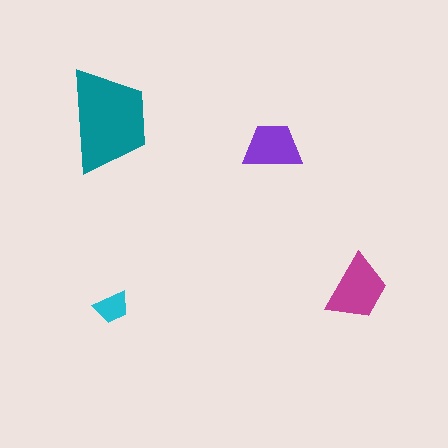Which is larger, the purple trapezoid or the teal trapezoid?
The teal one.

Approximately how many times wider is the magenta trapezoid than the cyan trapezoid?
About 2 times wider.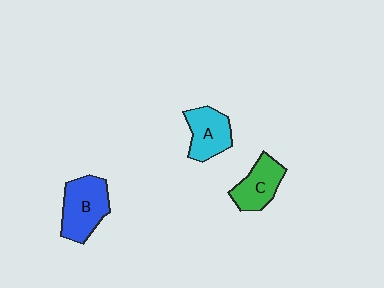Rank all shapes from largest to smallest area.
From largest to smallest: B (blue), A (cyan), C (green).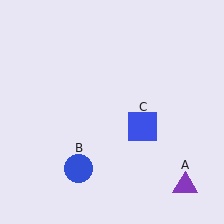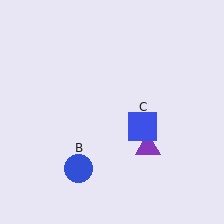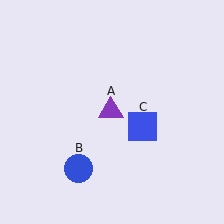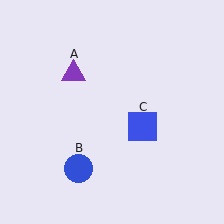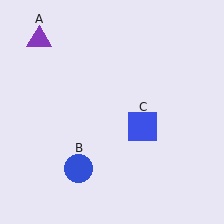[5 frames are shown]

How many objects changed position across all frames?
1 object changed position: purple triangle (object A).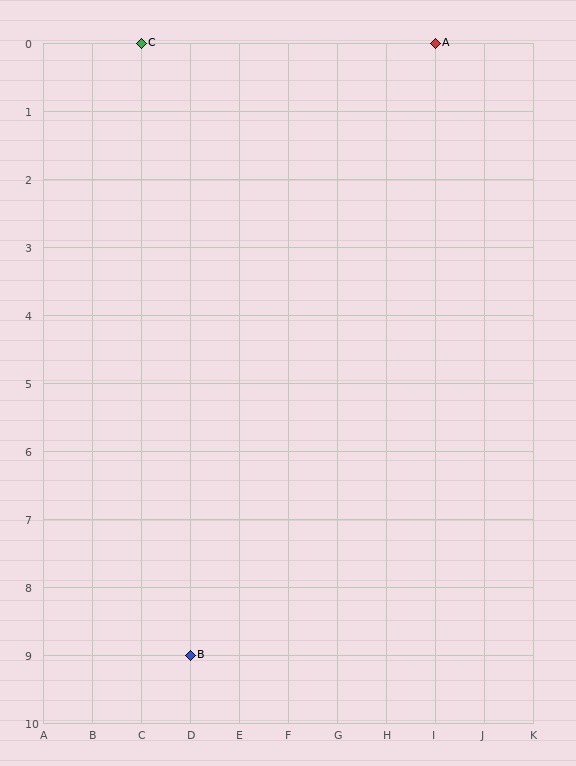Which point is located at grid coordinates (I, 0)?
Point A is at (I, 0).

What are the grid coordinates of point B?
Point B is at grid coordinates (D, 9).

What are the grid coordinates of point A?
Point A is at grid coordinates (I, 0).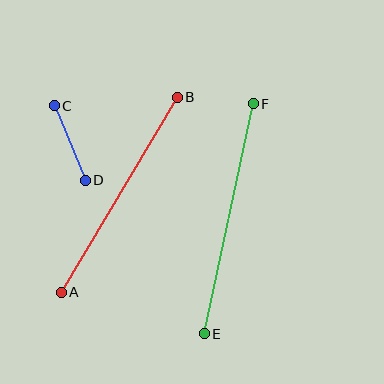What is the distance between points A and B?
The distance is approximately 227 pixels.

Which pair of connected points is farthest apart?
Points E and F are farthest apart.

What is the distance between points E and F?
The distance is approximately 235 pixels.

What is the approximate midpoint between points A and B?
The midpoint is at approximately (119, 195) pixels.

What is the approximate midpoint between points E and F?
The midpoint is at approximately (229, 219) pixels.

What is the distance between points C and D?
The distance is approximately 81 pixels.